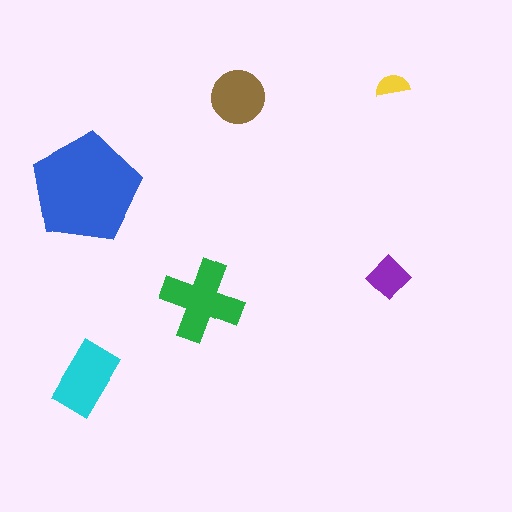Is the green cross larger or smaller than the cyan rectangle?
Larger.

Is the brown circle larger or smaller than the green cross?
Smaller.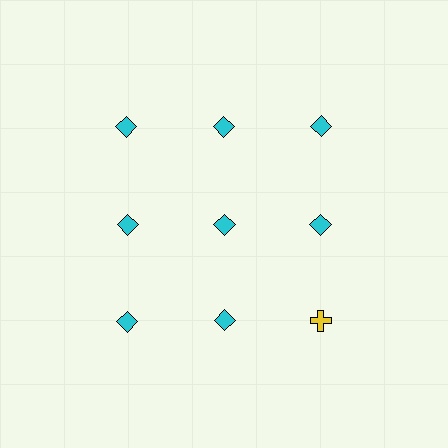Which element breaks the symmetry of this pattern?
The yellow cross in the third row, center column breaks the symmetry. All other shapes are cyan diamonds.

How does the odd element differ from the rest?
It differs in both color (yellow instead of cyan) and shape (cross instead of diamond).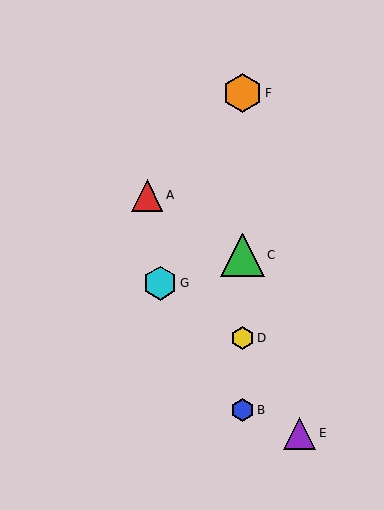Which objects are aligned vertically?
Objects B, C, D, F are aligned vertically.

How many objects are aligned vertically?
4 objects (B, C, D, F) are aligned vertically.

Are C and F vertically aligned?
Yes, both are at x≈243.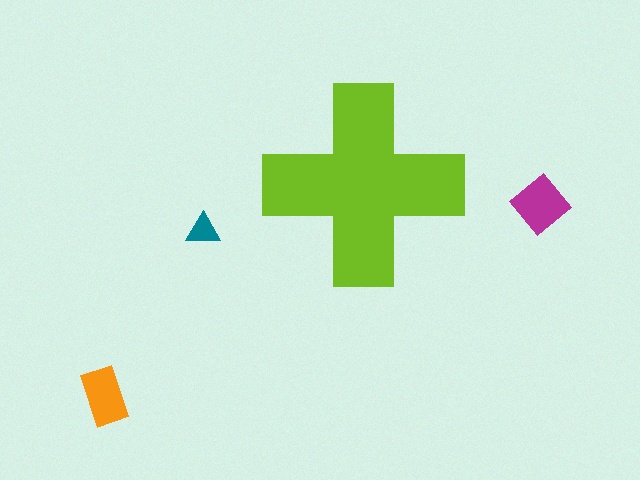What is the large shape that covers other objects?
A lime cross.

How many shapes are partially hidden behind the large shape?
0 shapes are partially hidden.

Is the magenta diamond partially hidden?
No, the magenta diamond is fully visible.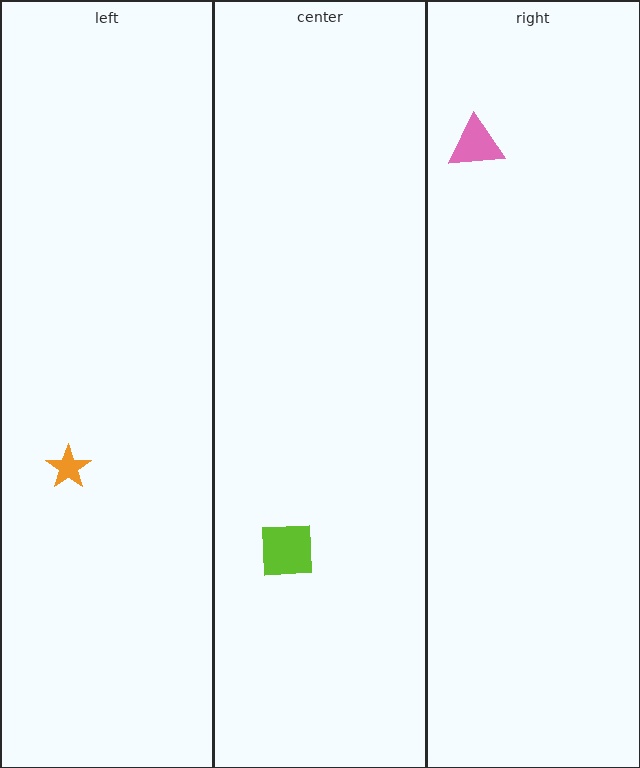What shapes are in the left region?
The orange star.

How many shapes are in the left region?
1.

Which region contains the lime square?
The center region.